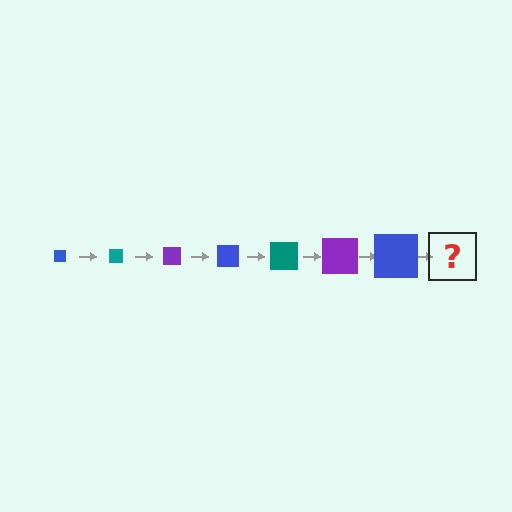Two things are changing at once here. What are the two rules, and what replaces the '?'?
The two rules are that the square grows larger each step and the color cycles through blue, teal, and purple. The '?' should be a teal square, larger than the previous one.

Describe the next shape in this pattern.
It should be a teal square, larger than the previous one.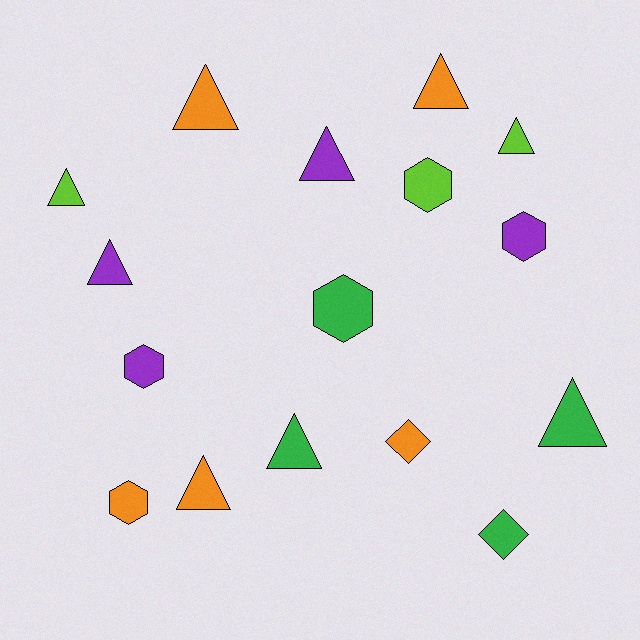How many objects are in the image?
There are 16 objects.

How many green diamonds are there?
There is 1 green diamond.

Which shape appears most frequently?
Triangle, with 9 objects.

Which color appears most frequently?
Orange, with 5 objects.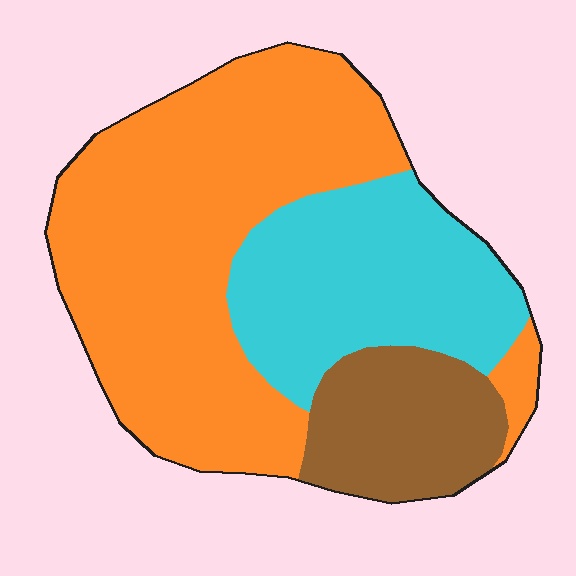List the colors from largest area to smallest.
From largest to smallest: orange, cyan, brown.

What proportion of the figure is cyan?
Cyan takes up about one quarter (1/4) of the figure.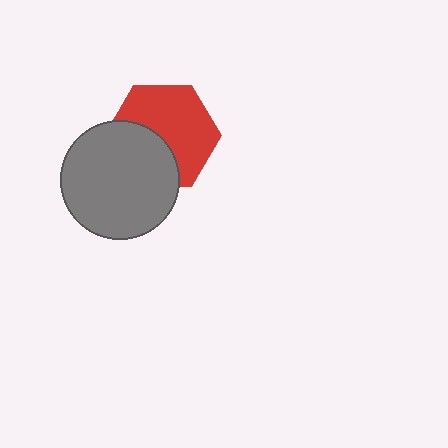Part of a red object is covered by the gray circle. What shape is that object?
It is a hexagon.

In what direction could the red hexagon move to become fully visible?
The red hexagon could move toward the upper-right. That would shift it out from behind the gray circle entirely.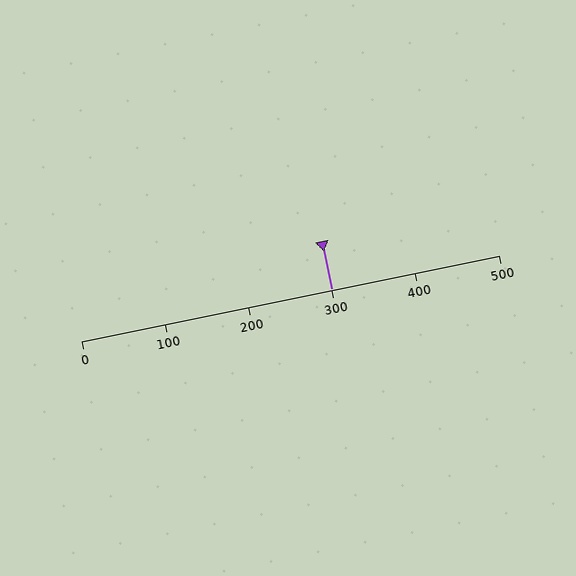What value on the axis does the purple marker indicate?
The marker indicates approximately 300.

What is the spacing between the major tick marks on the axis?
The major ticks are spaced 100 apart.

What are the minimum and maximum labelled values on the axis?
The axis runs from 0 to 500.